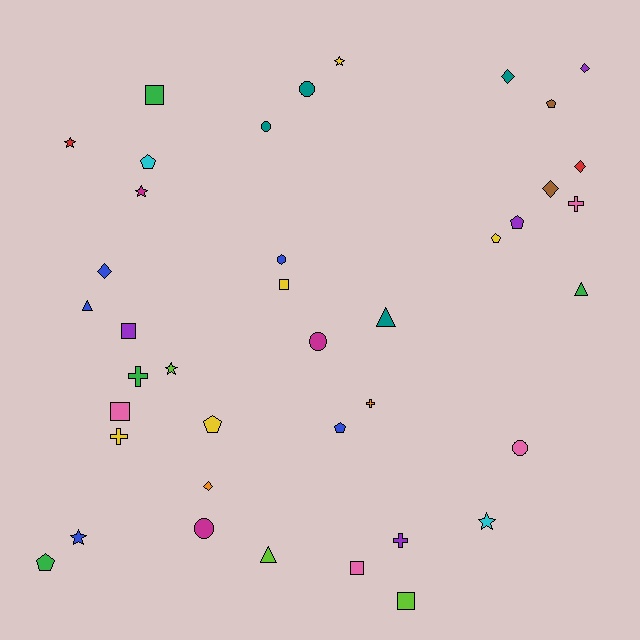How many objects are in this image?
There are 40 objects.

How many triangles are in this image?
There are 4 triangles.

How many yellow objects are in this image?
There are 5 yellow objects.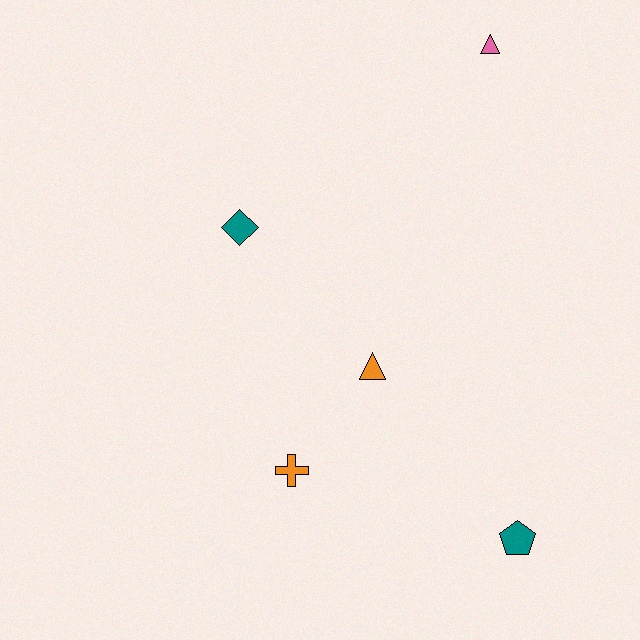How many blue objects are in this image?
There are no blue objects.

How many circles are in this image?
There are no circles.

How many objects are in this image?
There are 5 objects.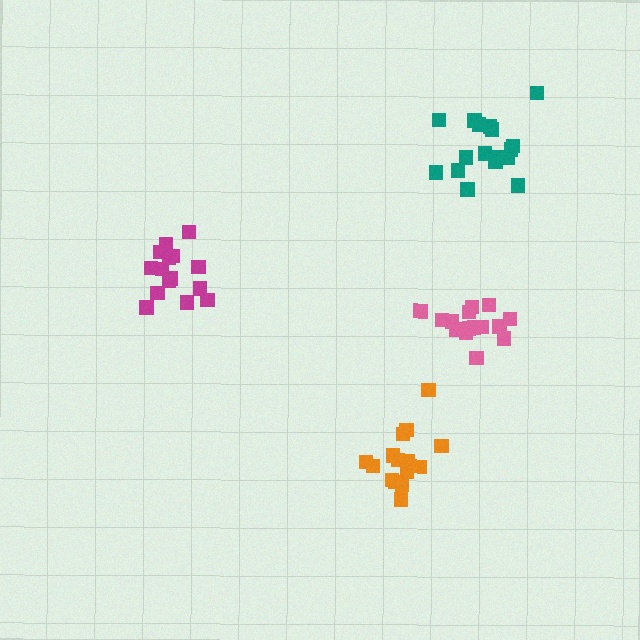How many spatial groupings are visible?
There are 4 spatial groupings.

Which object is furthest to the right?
The teal cluster is rightmost.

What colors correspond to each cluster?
The clusters are colored: orange, pink, magenta, teal.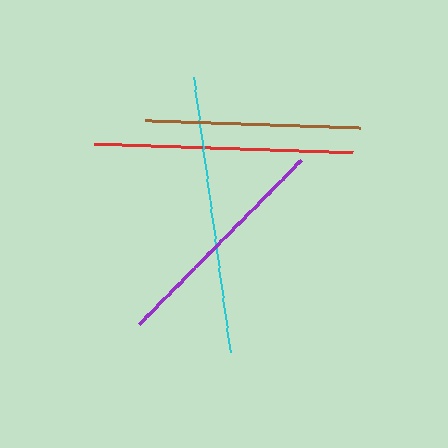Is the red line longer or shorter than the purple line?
The red line is longer than the purple line.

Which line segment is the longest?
The cyan line is the longest at approximately 278 pixels.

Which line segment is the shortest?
The brown line is the shortest at approximately 215 pixels.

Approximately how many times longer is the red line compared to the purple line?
The red line is approximately 1.1 times the length of the purple line.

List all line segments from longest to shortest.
From longest to shortest: cyan, red, purple, brown.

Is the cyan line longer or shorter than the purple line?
The cyan line is longer than the purple line.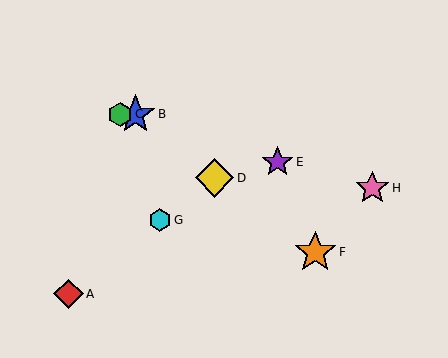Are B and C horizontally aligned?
Yes, both are at y≈115.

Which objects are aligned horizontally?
Objects B, C are aligned horizontally.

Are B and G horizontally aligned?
No, B is at y≈115 and G is at y≈220.